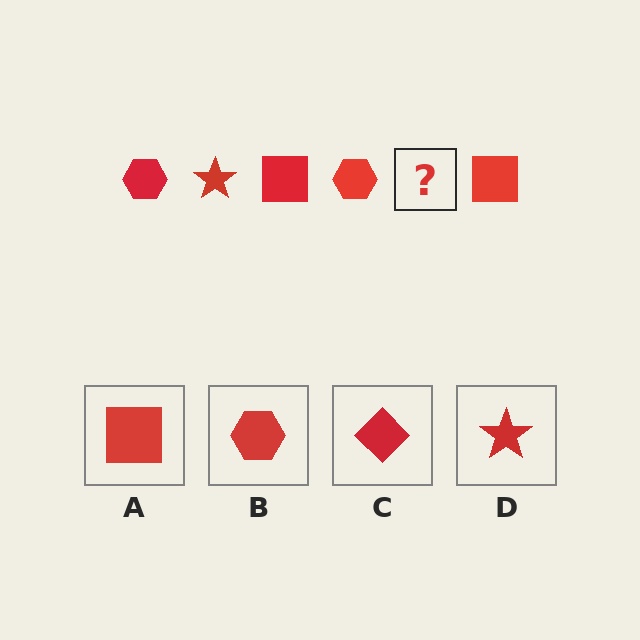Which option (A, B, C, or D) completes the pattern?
D.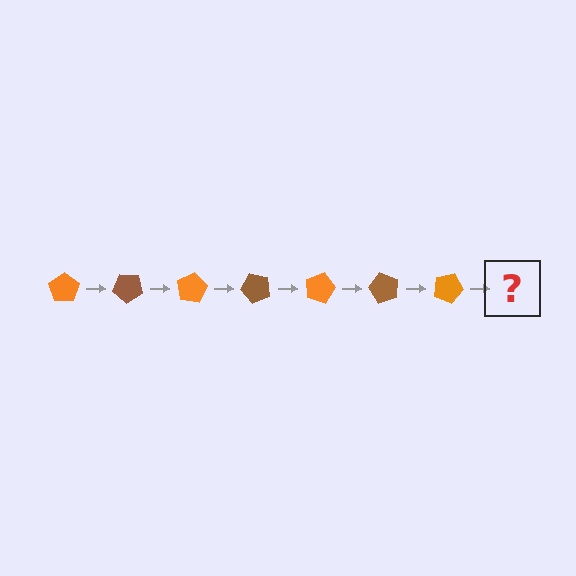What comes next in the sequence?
The next element should be a brown pentagon, rotated 280 degrees from the start.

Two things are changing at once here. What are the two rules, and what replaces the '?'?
The two rules are that it rotates 40 degrees each step and the color cycles through orange and brown. The '?' should be a brown pentagon, rotated 280 degrees from the start.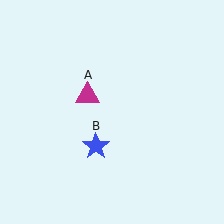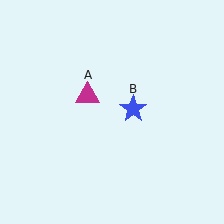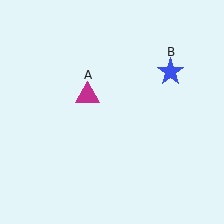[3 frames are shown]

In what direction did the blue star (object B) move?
The blue star (object B) moved up and to the right.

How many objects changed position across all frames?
1 object changed position: blue star (object B).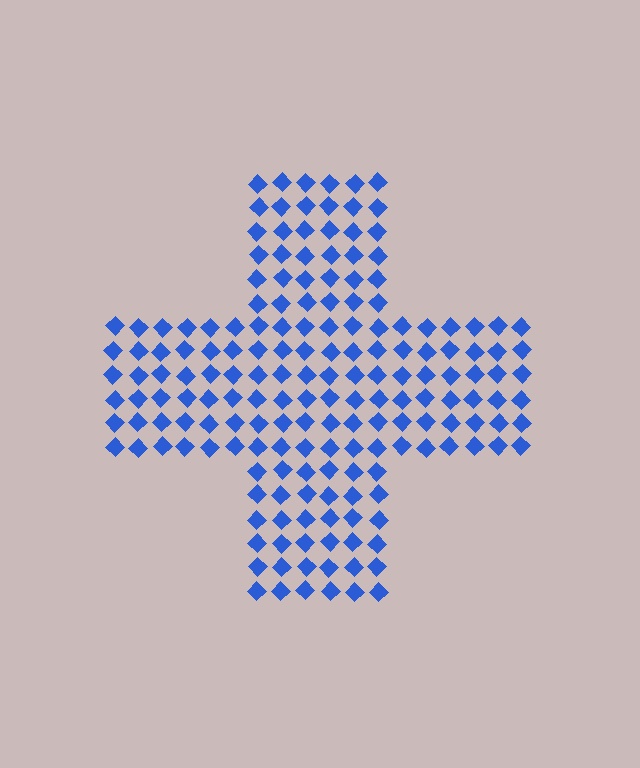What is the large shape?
The large shape is a cross.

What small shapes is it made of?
It is made of small diamonds.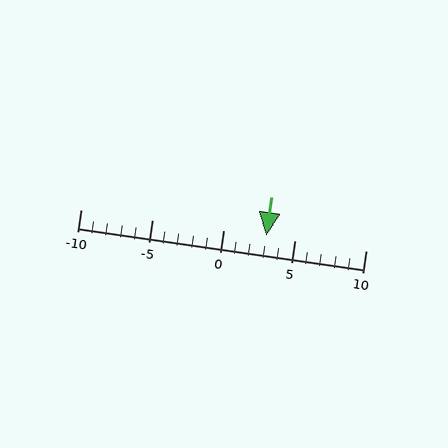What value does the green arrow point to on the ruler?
The green arrow points to approximately 3.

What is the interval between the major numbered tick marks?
The major tick marks are spaced 5 units apart.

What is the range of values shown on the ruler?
The ruler shows values from -10 to 10.